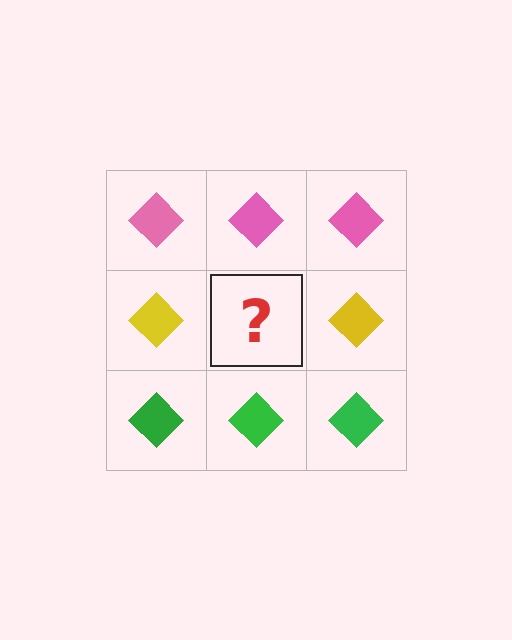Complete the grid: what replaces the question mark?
The question mark should be replaced with a yellow diamond.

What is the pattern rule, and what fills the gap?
The rule is that each row has a consistent color. The gap should be filled with a yellow diamond.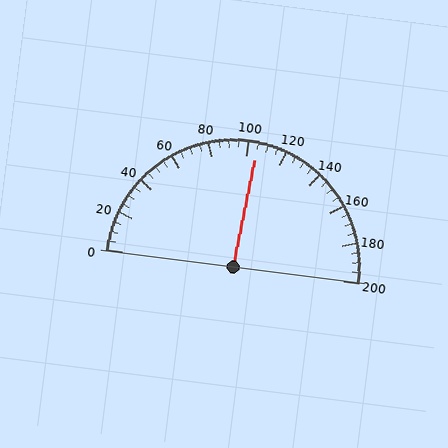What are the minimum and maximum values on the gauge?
The gauge ranges from 0 to 200.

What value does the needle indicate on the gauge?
The needle indicates approximately 105.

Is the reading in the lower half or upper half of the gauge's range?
The reading is in the upper half of the range (0 to 200).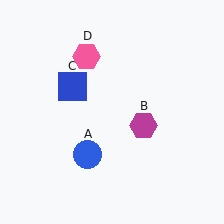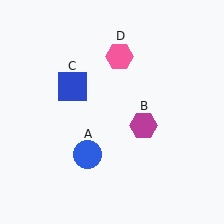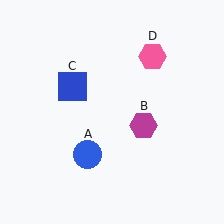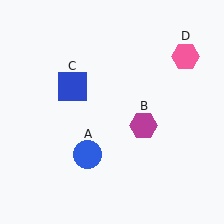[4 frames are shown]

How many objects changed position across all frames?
1 object changed position: pink hexagon (object D).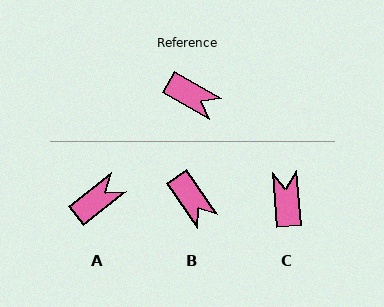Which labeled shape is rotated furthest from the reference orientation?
C, about 125 degrees away.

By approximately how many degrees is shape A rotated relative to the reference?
Approximately 68 degrees counter-clockwise.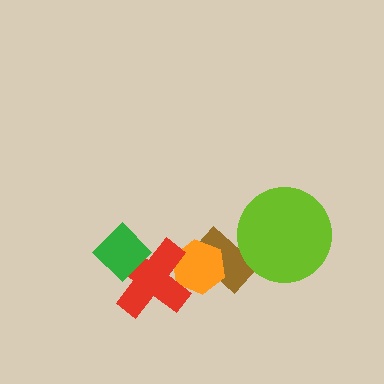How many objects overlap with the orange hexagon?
2 objects overlap with the orange hexagon.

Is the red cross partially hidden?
Yes, it is partially covered by another shape.